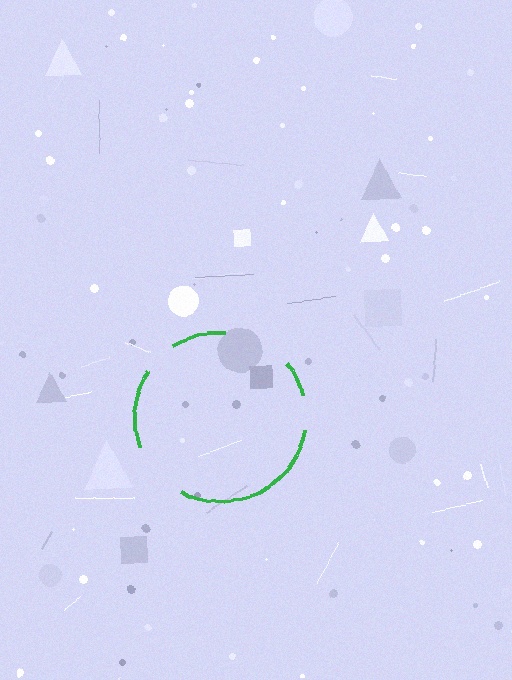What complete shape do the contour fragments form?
The contour fragments form a circle.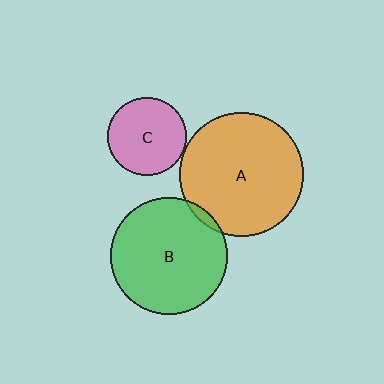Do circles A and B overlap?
Yes.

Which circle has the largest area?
Circle A (orange).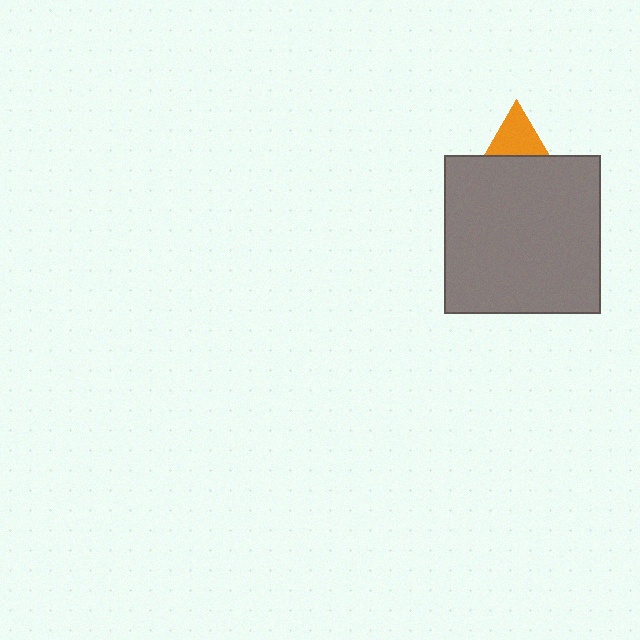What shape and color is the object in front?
The object in front is a gray rectangle.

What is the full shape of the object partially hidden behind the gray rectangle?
The partially hidden object is an orange triangle.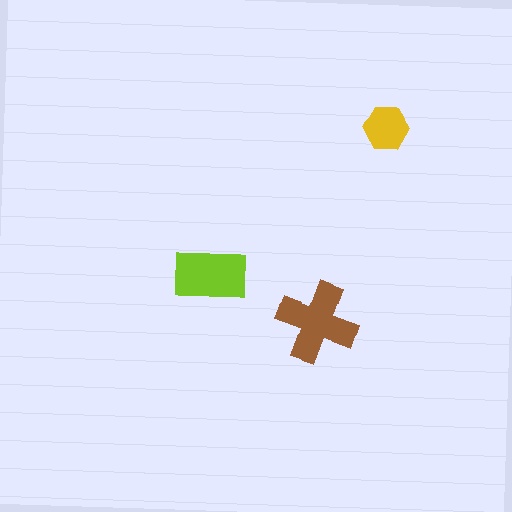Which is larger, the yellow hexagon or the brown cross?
The brown cross.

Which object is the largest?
The brown cross.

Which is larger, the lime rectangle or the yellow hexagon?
The lime rectangle.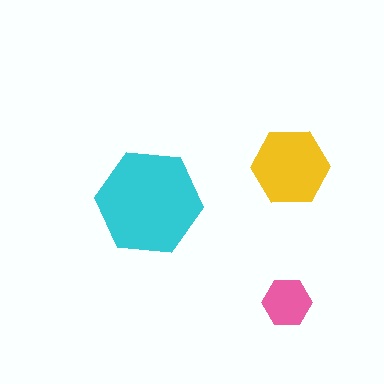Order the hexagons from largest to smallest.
the cyan one, the yellow one, the pink one.